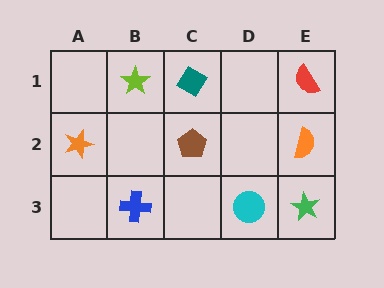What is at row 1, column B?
A lime star.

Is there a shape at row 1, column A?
No, that cell is empty.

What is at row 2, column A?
An orange star.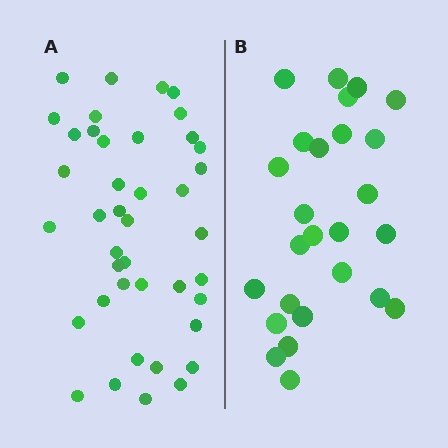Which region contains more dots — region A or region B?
Region A (the left region) has more dots.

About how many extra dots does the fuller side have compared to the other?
Region A has approximately 15 more dots than region B.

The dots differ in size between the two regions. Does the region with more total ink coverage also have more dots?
No. Region B has more total ink coverage because its dots are larger, but region A actually contains more individual dots. Total area can be misleading — the number of items is what matters here.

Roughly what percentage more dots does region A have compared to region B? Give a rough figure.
About 60% more.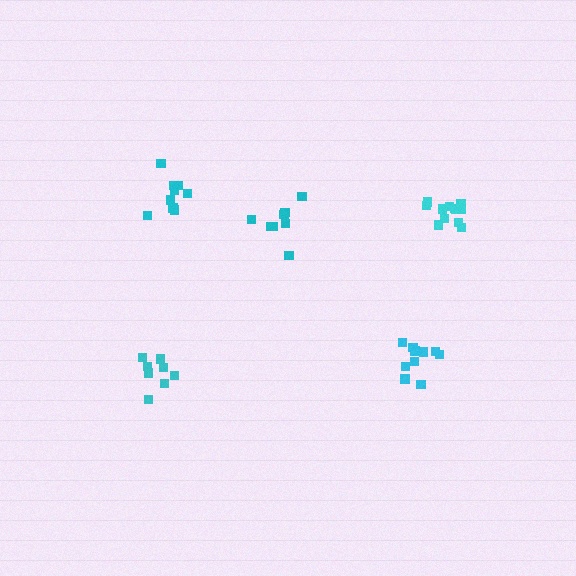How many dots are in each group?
Group 1: 10 dots, Group 2: 8 dots, Group 3: 13 dots, Group 4: 8 dots, Group 5: 9 dots (48 total).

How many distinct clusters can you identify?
There are 5 distinct clusters.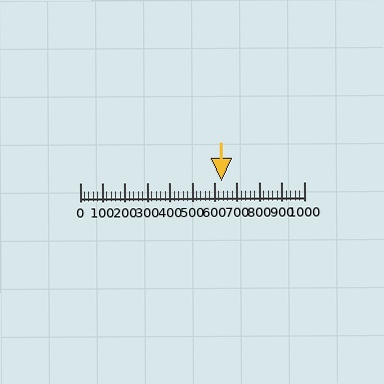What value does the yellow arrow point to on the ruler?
The yellow arrow points to approximately 630.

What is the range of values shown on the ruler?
The ruler shows values from 0 to 1000.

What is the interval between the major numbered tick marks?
The major tick marks are spaced 100 units apart.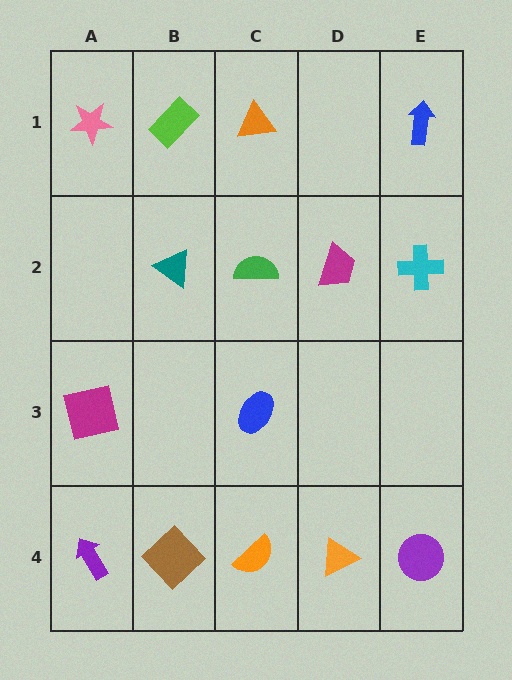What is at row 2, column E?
A cyan cross.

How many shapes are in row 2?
4 shapes.